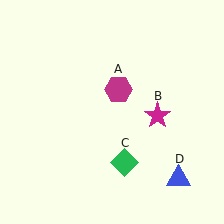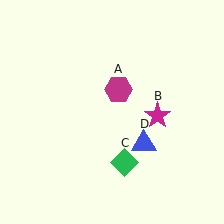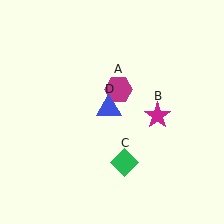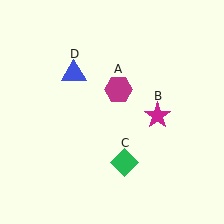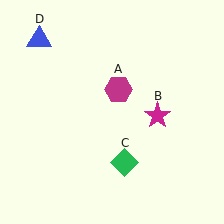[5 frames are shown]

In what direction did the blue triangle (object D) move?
The blue triangle (object D) moved up and to the left.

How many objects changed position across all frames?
1 object changed position: blue triangle (object D).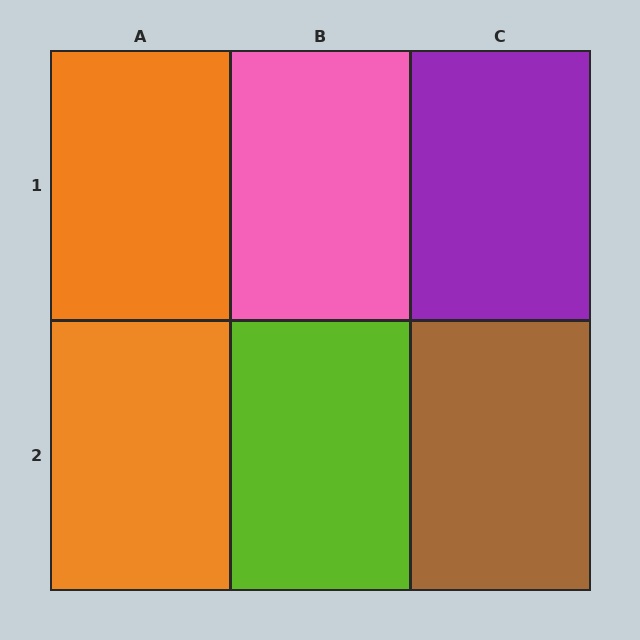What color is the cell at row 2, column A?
Orange.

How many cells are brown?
1 cell is brown.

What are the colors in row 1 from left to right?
Orange, pink, purple.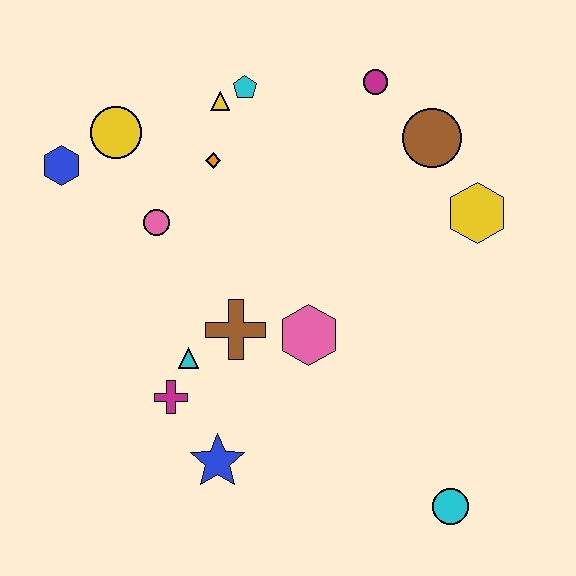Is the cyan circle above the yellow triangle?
No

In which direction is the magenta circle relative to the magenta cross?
The magenta circle is above the magenta cross.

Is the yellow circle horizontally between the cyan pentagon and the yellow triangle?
No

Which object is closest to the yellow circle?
The blue hexagon is closest to the yellow circle.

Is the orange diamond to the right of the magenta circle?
No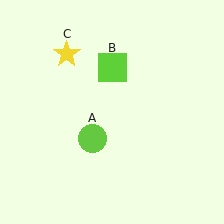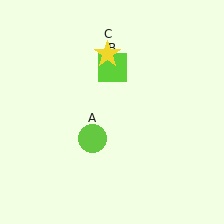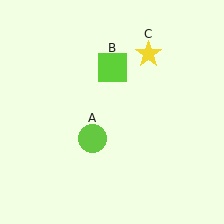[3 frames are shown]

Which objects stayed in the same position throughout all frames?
Lime circle (object A) and lime square (object B) remained stationary.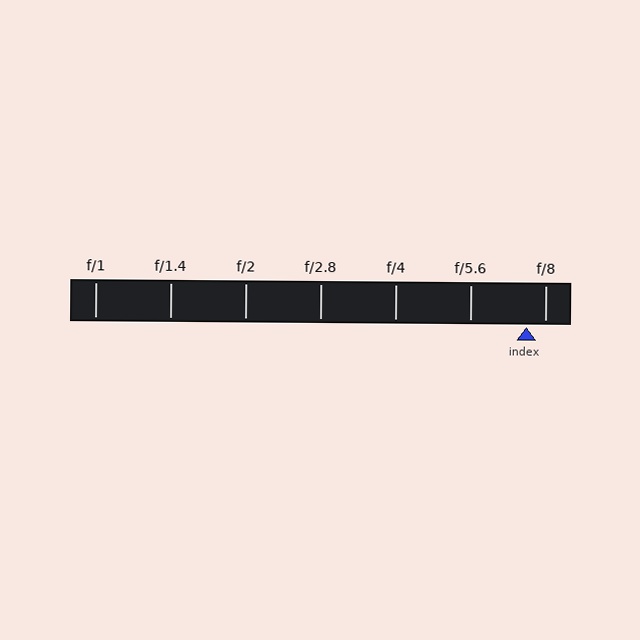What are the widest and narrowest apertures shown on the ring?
The widest aperture shown is f/1 and the narrowest is f/8.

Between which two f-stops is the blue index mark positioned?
The index mark is between f/5.6 and f/8.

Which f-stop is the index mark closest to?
The index mark is closest to f/8.